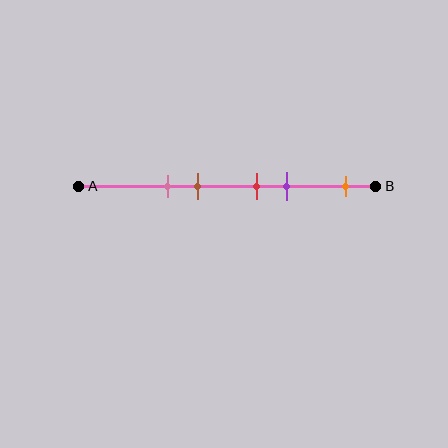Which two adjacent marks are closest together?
The red and purple marks are the closest adjacent pair.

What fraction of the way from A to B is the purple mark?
The purple mark is approximately 70% (0.7) of the way from A to B.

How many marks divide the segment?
There are 5 marks dividing the segment.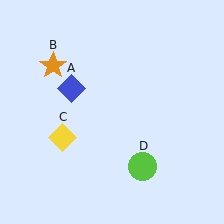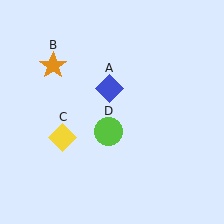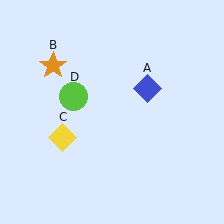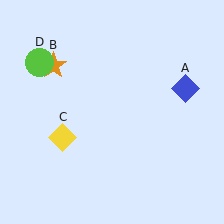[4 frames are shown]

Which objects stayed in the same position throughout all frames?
Orange star (object B) and yellow diamond (object C) remained stationary.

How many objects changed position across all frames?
2 objects changed position: blue diamond (object A), lime circle (object D).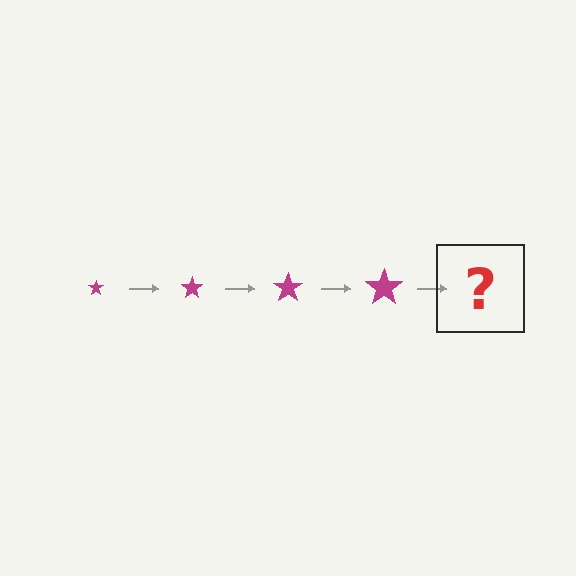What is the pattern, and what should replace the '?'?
The pattern is that the star gets progressively larger each step. The '?' should be a magenta star, larger than the previous one.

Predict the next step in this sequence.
The next step is a magenta star, larger than the previous one.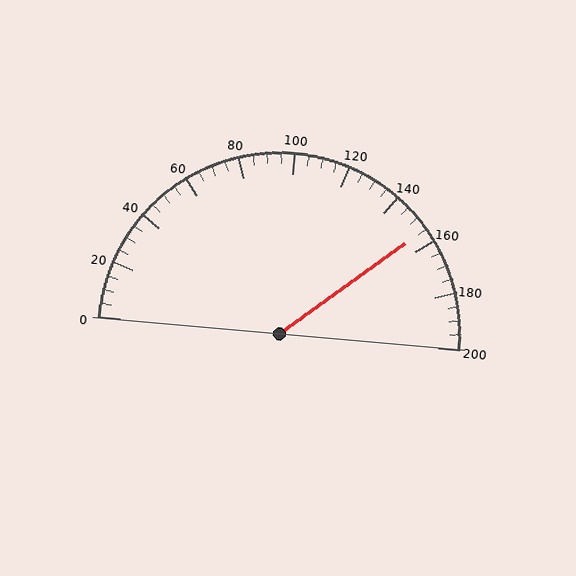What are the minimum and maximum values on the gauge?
The gauge ranges from 0 to 200.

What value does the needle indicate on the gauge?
The needle indicates approximately 155.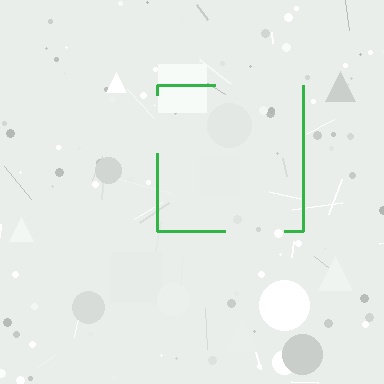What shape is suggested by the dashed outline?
The dashed outline suggests a square.